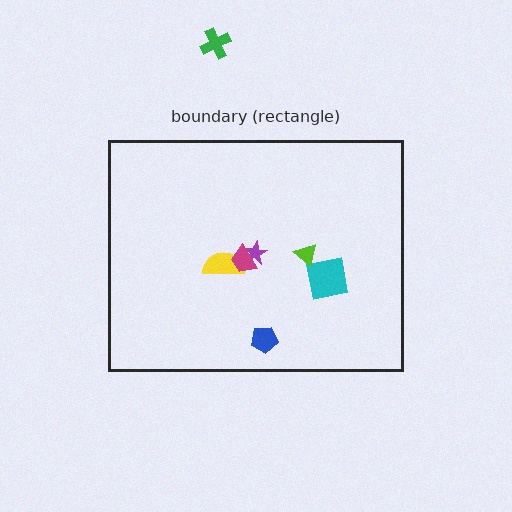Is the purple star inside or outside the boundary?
Inside.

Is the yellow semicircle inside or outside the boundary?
Inside.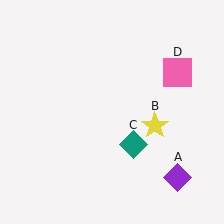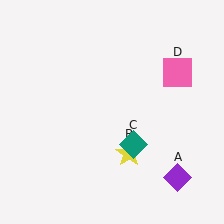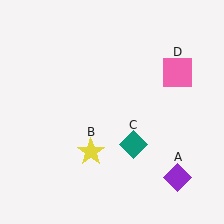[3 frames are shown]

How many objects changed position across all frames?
1 object changed position: yellow star (object B).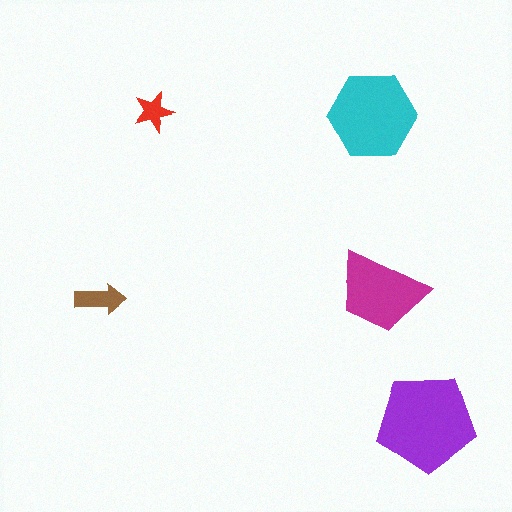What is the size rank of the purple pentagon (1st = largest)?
1st.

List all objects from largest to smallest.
The purple pentagon, the cyan hexagon, the magenta trapezoid, the brown arrow, the red star.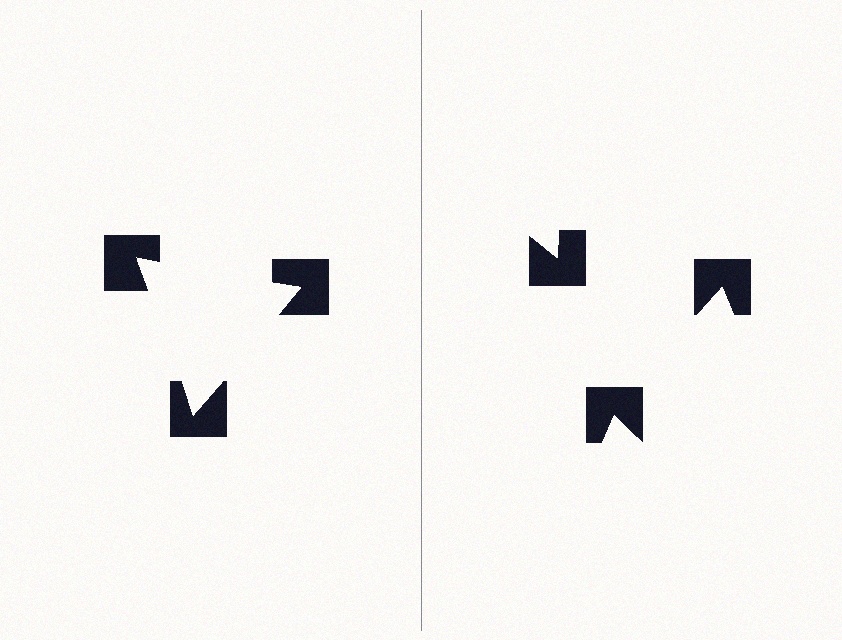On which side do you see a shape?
An illusory triangle appears on the left side. On the right side the wedge cuts are rotated, so no coherent shape forms.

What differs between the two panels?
The notched squares are positioned identically on both sides; only the wedge orientations differ. On the left they align to a triangle; on the right they are misaligned.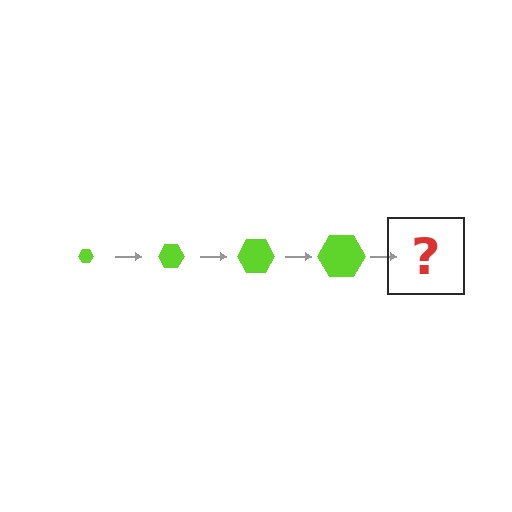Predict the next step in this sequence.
The next step is a lime hexagon, larger than the previous one.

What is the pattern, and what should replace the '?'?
The pattern is that the hexagon gets progressively larger each step. The '?' should be a lime hexagon, larger than the previous one.